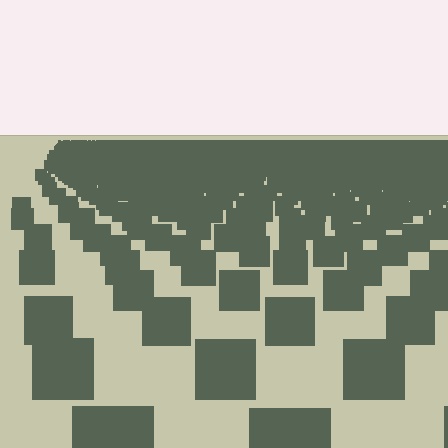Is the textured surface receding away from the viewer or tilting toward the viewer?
The surface is receding away from the viewer. Texture elements get smaller and denser toward the top.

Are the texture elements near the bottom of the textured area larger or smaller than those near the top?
Larger. Near the bottom, elements are closer to the viewer and appear at a bigger on-screen size.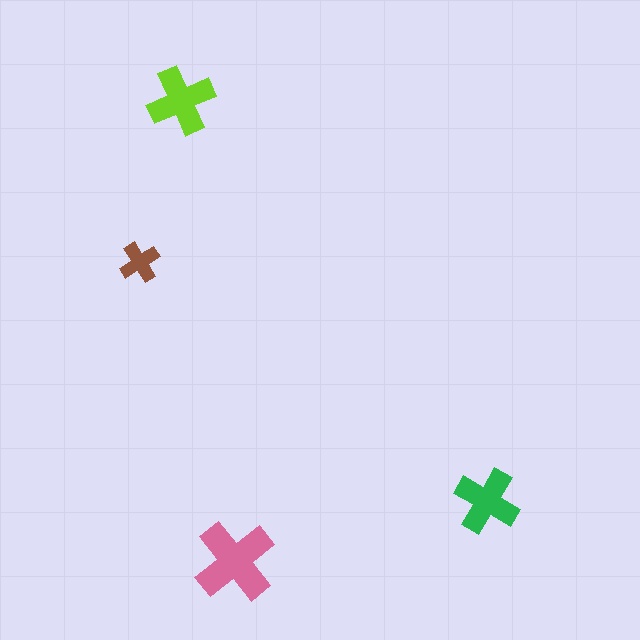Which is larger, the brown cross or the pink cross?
The pink one.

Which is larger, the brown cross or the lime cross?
The lime one.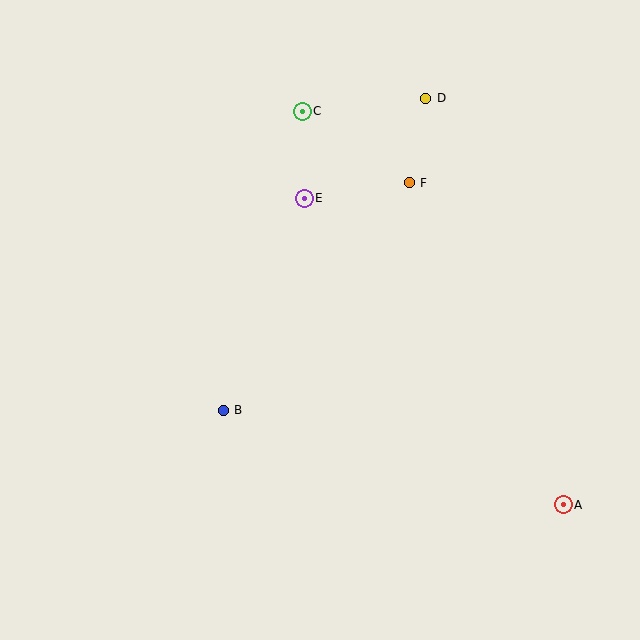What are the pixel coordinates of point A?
Point A is at (563, 505).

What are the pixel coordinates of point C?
Point C is at (302, 111).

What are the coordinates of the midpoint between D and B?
The midpoint between D and B is at (325, 254).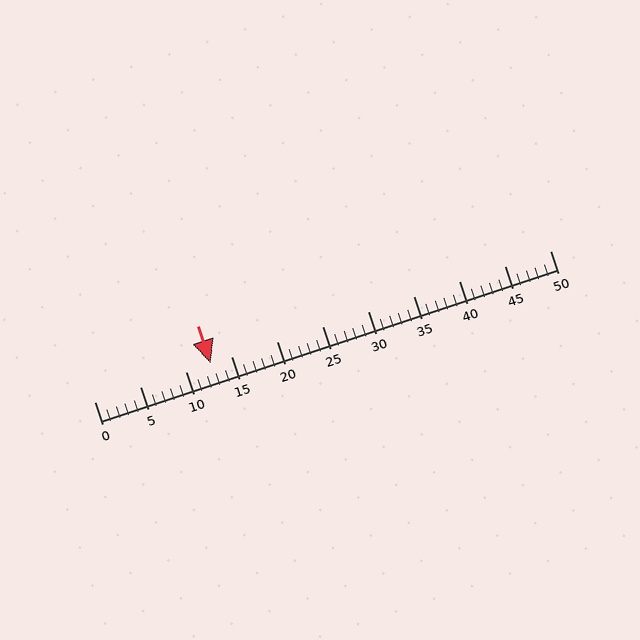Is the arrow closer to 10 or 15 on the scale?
The arrow is closer to 15.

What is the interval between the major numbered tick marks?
The major tick marks are spaced 5 units apart.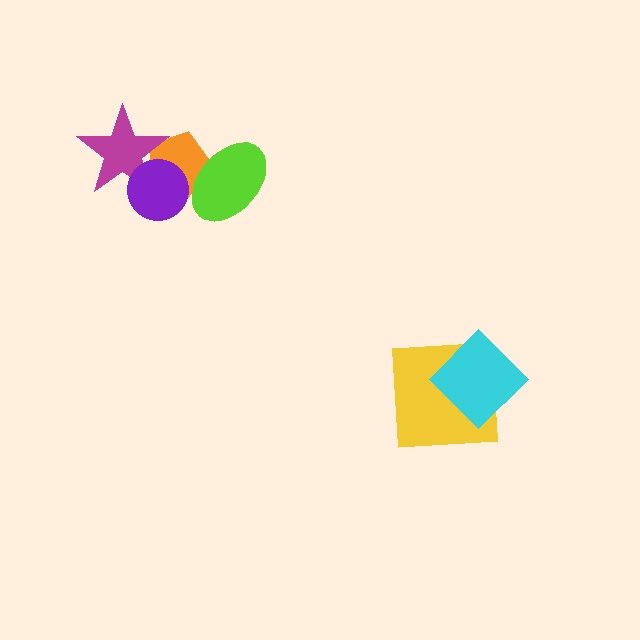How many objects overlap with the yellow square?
1 object overlaps with the yellow square.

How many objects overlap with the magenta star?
2 objects overlap with the magenta star.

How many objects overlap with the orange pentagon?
3 objects overlap with the orange pentagon.